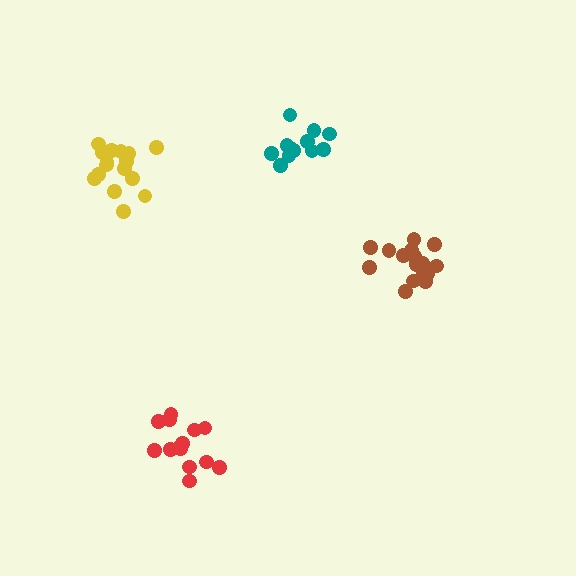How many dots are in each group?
Group 1: 12 dots, Group 2: 17 dots, Group 3: 16 dots, Group 4: 14 dots (59 total).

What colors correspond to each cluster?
The clusters are colored: teal, yellow, brown, red.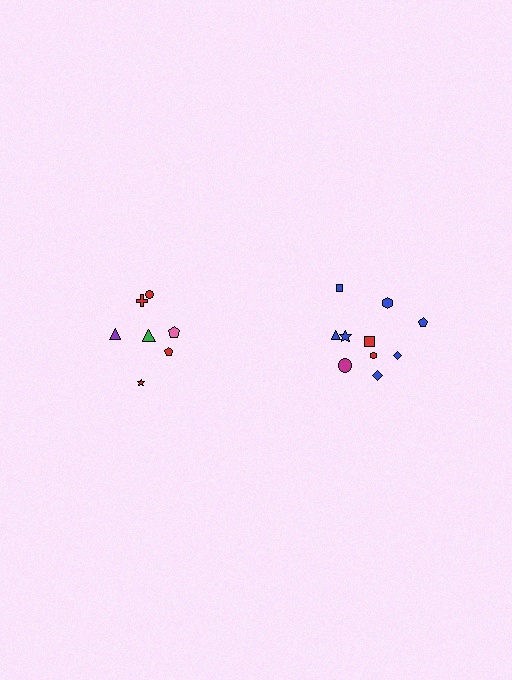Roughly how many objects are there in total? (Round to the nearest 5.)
Roughly 15 objects in total.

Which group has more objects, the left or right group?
The right group.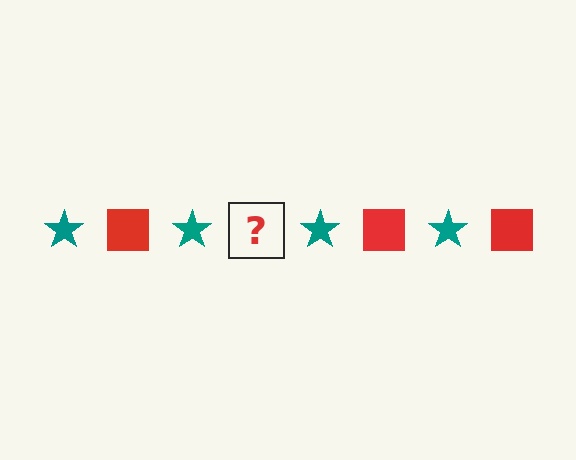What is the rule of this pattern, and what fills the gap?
The rule is that the pattern alternates between teal star and red square. The gap should be filled with a red square.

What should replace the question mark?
The question mark should be replaced with a red square.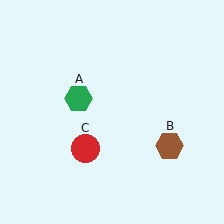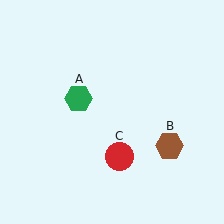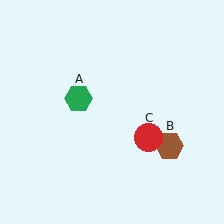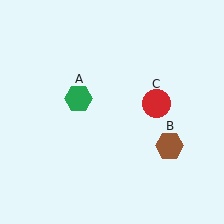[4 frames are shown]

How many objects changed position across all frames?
1 object changed position: red circle (object C).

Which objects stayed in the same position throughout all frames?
Green hexagon (object A) and brown hexagon (object B) remained stationary.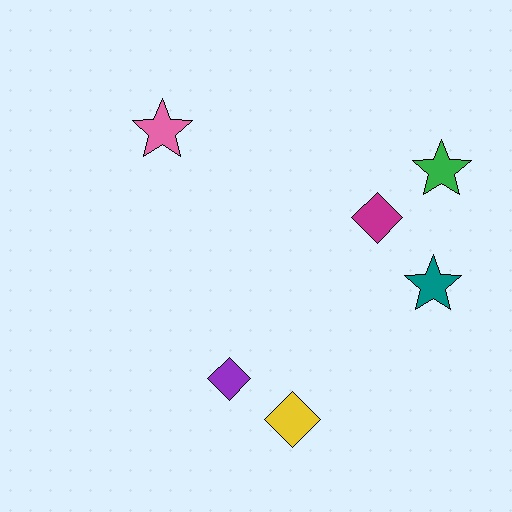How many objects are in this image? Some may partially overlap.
There are 6 objects.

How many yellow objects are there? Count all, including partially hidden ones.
There is 1 yellow object.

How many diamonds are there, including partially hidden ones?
There are 3 diamonds.